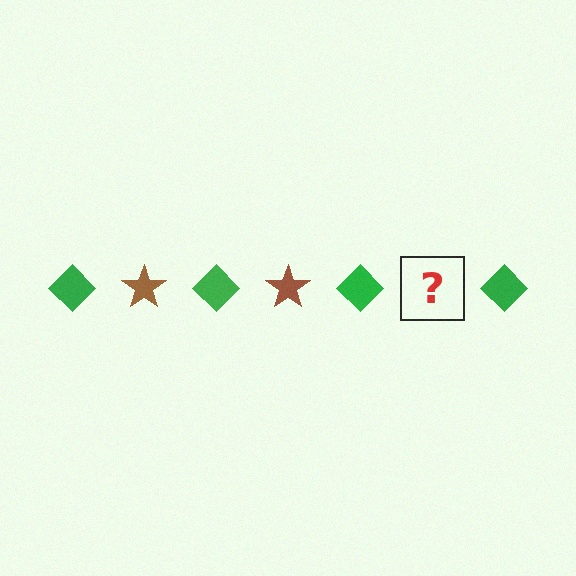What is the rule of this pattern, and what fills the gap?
The rule is that the pattern alternates between green diamond and brown star. The gap should be filled with a brown star.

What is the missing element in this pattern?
The missing element is a brown star.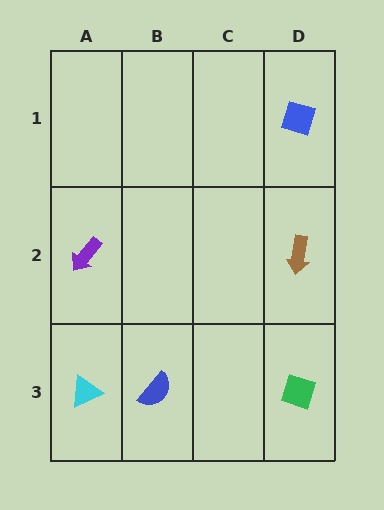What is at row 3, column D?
A green diamond.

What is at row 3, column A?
A cyan triangle.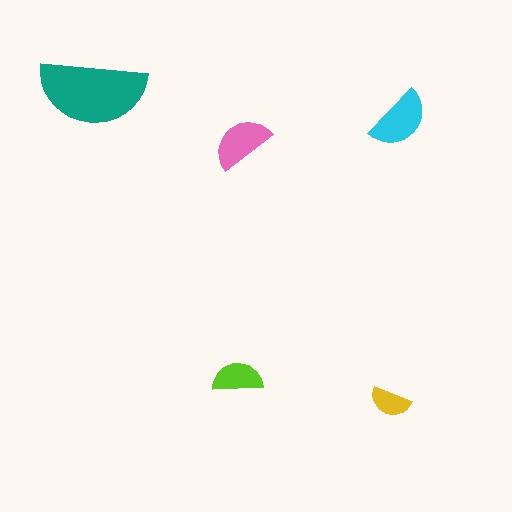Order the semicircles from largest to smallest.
the teal one, the cyan one, the pink one, the lime one, the yellow one.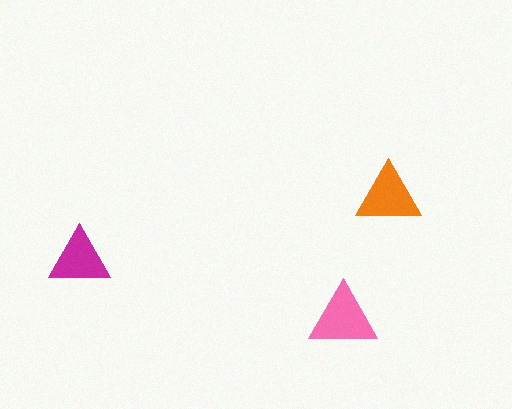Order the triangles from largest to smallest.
the pink one, the orange one, the magenta one.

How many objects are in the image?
There are 3 objects in the image.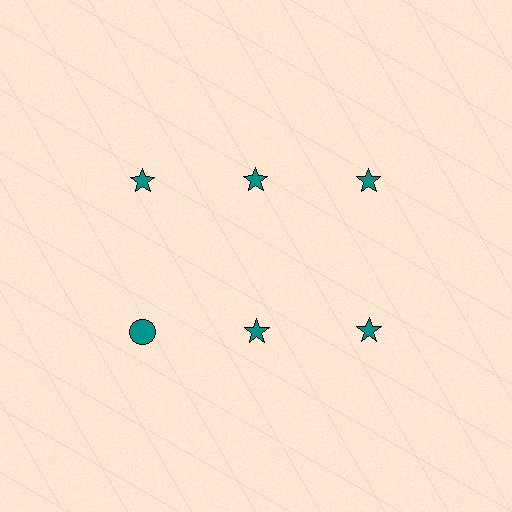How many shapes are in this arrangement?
There are 6 shapes arranged in a grid pattern.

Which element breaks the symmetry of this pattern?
The teal circle in the second row, leftmost column breaks the symmetry. All other shapes are teal stars.